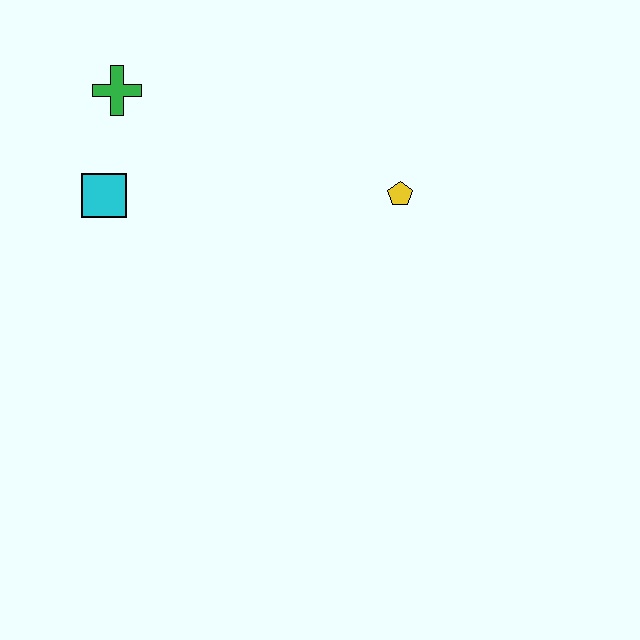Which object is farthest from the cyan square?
The yellow pentagon is farthest from the cyan square.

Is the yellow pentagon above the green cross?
No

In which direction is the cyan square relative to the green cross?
The cyan square is below the green cross.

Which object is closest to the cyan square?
The green cross is closest to the cyan square.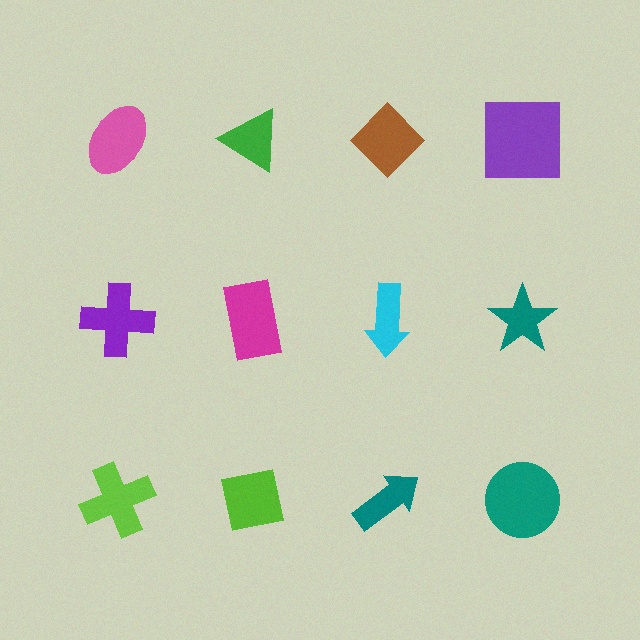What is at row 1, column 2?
A green triangle.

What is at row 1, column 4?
A purple square.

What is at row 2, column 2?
A magenta rectangle.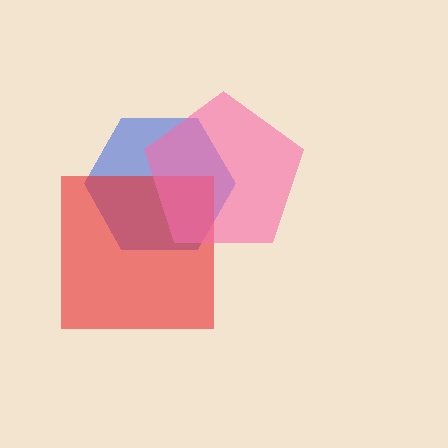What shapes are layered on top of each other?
The layered shapes are: a blue hexagon, a red square, a pink pentagon.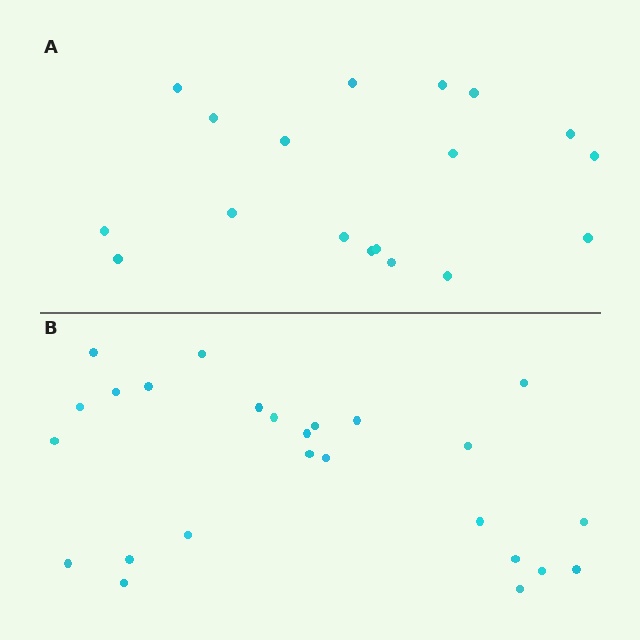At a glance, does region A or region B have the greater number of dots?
Region B (the bottom region) has more dots.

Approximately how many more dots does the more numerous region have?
Region B has roughly 8 or so more dots than region A.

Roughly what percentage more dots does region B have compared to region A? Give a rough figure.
About 40% more.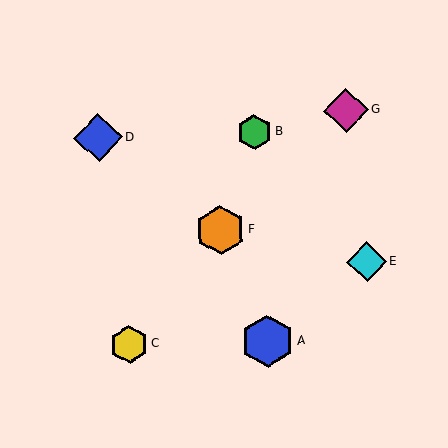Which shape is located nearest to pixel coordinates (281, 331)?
The blue hexagon (labeled A) at (268, 341) is nearest to that location.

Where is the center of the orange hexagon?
The center of the orange hexagon is at (221, 230).